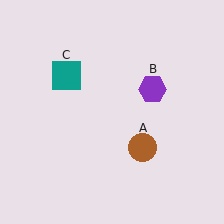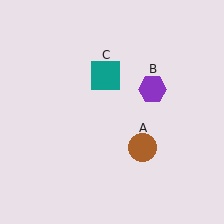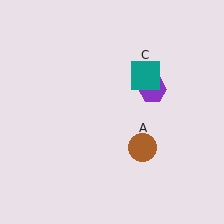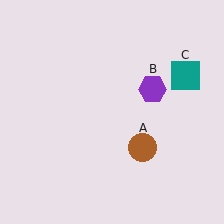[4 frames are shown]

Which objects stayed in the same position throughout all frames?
Brown circle (object A) and purple hexagon (object B) remained stationary.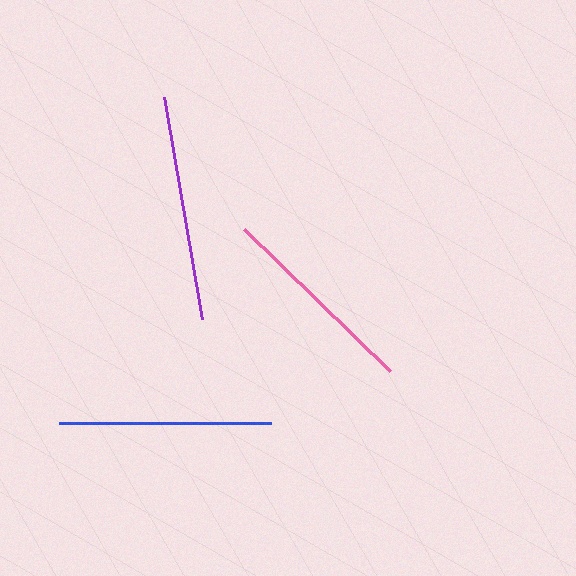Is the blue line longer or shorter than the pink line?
The blue line is longer than the pink line.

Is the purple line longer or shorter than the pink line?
The purple line is longer than the pink line.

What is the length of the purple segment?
The purple segment is approximately 225 pixels long.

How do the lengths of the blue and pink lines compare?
The blue and pink lines are approximately the same length.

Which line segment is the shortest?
The pink line is the shortest at approximately 204 pixels.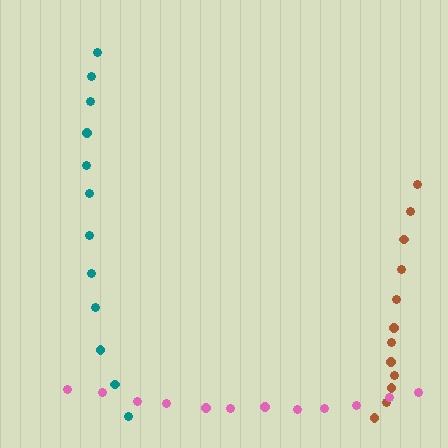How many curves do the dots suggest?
There are 3 distinct paths.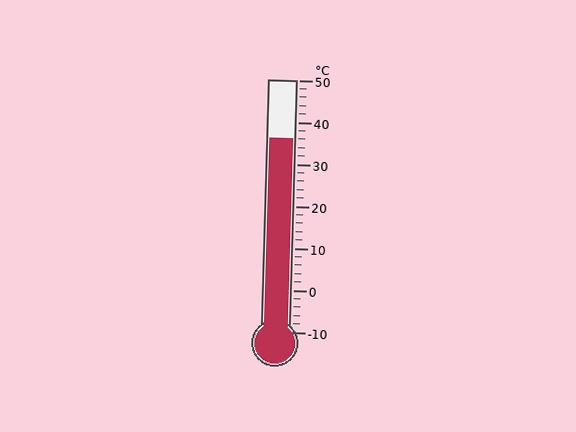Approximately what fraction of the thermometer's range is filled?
The thermometer is filled to approximately 75% of its range.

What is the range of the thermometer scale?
The thermometer scale ranges from -10°C to 50°C.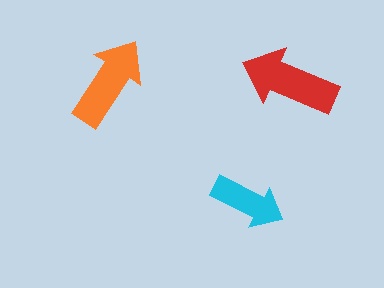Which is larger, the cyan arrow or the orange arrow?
The orange one.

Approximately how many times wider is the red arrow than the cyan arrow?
About 1.5 times wider.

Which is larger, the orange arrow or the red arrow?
The red one.